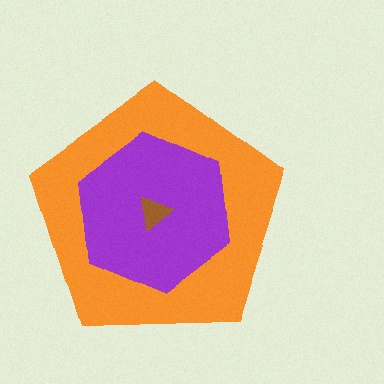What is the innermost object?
The brown triangle.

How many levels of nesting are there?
3.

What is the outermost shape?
The orange pentagon.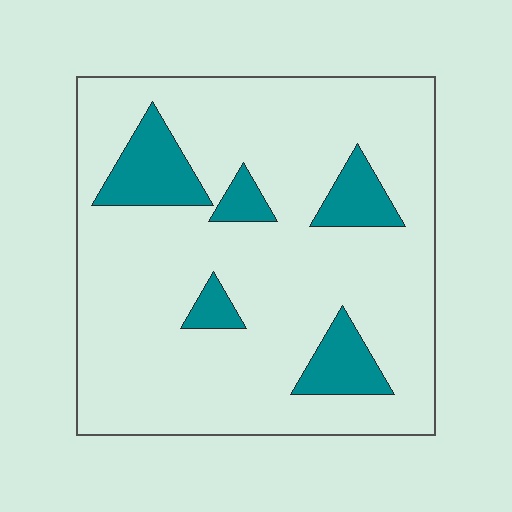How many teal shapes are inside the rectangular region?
5.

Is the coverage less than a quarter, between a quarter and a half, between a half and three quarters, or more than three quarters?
Less than a quarter.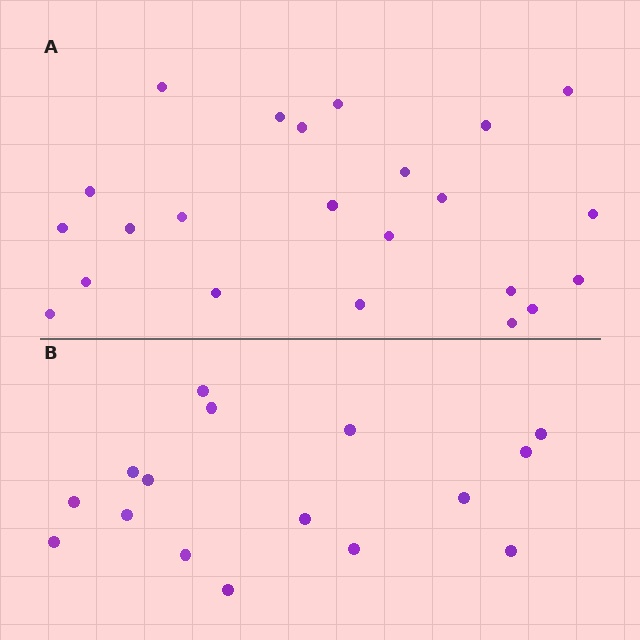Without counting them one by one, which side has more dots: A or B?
Region A (the top region) has more dots.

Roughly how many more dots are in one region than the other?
Region A has roughly 8 or so more dots than region B.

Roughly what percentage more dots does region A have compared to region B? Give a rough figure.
About 45% more.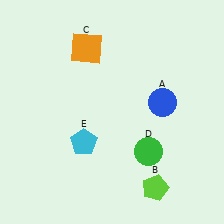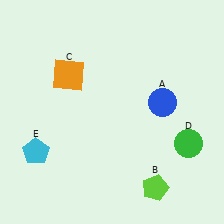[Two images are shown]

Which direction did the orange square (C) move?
The orange square (C) moved down.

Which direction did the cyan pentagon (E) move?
The cyan pentagon (E) moved left.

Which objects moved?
The objects that moved are: the orange square (C), the green circle (D), the cyan pentagon (E).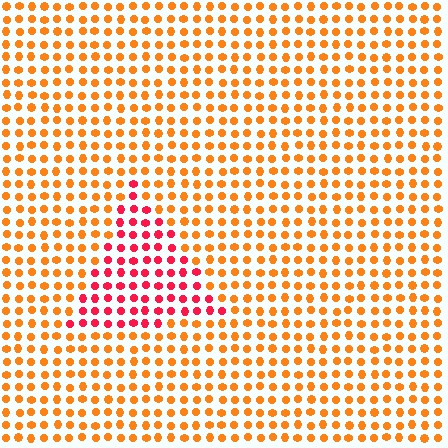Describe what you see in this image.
The image is filled with small orange elements in a uniform arrangement. A triangle-shaped region is visible where the elements are tinted to a slightly different hue, forming a subtle color boundary.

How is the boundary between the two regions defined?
The boundary is defined purely by a slight shift in hue (about 41 degrees). Spacing, size, and orientation are identical on both sides.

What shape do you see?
I see a triangle.